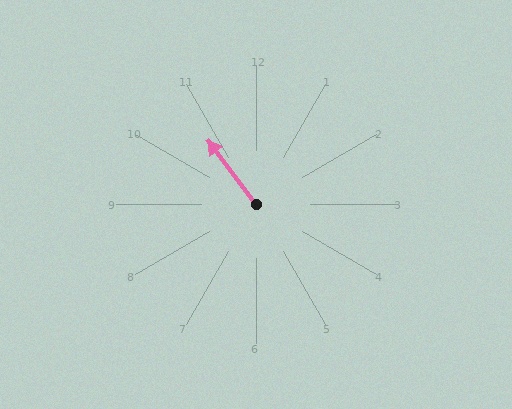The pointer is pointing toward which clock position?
Roughly 11 o'clock.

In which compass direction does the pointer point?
Northwest.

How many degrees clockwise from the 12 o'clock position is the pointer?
Approximately 323 degrees.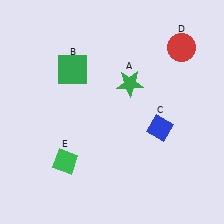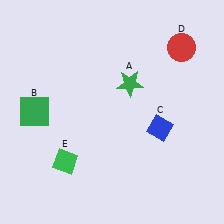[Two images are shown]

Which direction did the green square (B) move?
The green square (B) moved down.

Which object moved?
The green square (B) moved down.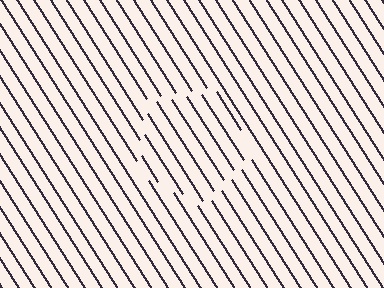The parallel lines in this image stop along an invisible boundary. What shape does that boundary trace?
An illusory pentagon. The interior of the shape contains the same grating, shifted by half a period — the contour is defined by the phase discontinuity where line-ends from the inner and outer gratings abut.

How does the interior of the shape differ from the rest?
The interior of the shape contains the same grating, shifted by half a period — the contour is defined by the phase discontinuity where line-ends from the inner and outer gratings abut.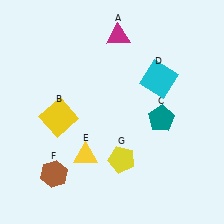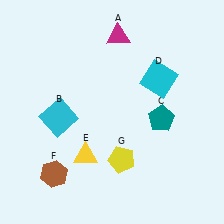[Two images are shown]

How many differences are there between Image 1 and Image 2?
There is 1 difference between the two images.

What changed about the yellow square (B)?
In Image 1, B is yellow. In Image 2, it changed to cyan.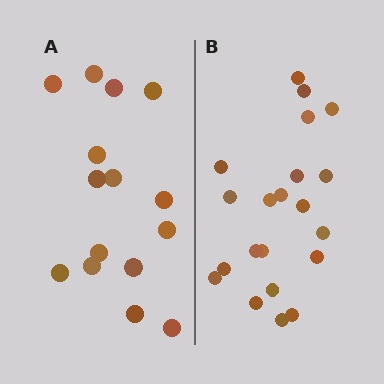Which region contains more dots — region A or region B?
Region B (the right region) has more dots.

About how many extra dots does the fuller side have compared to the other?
Region B has about 6 more dots than region A.